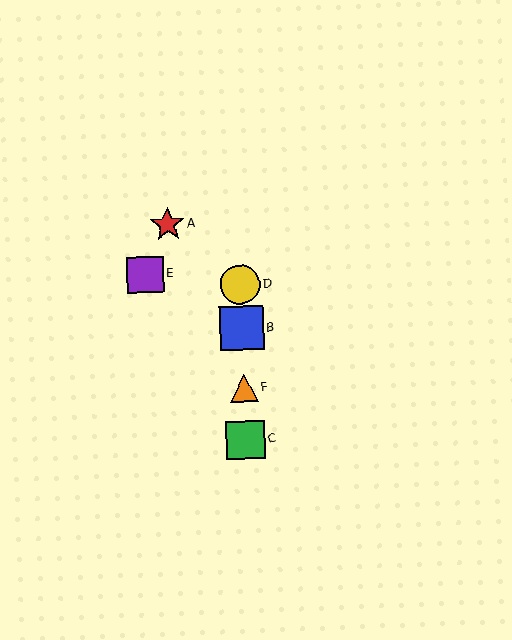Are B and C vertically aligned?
Yes, both are at x≈241.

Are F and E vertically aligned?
No, F is at x≈244 and E is at x≈145.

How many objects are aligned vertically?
4 objects (B, C, D, F) are aligned vertically.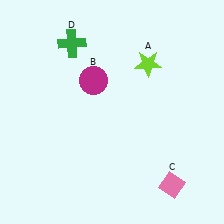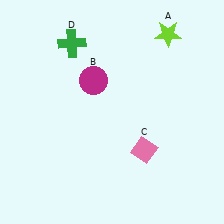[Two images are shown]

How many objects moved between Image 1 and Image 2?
2 objects moved between the two images.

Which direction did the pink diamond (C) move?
The pink diamond (C) moved up.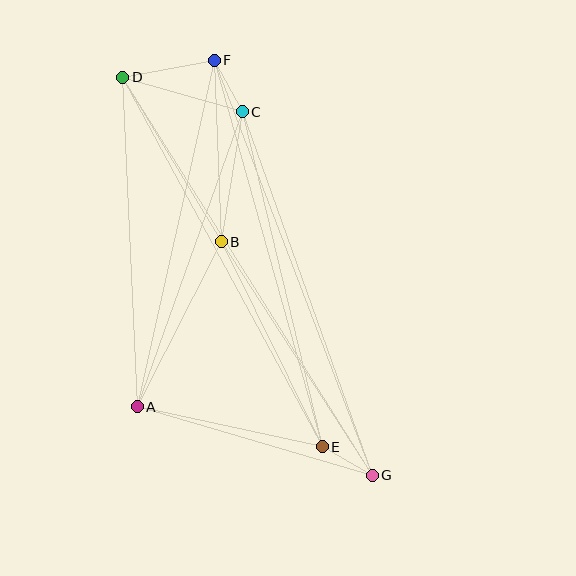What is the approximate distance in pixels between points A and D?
The distance between A and D is approximately 330 pixels.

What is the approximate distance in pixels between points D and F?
The distance between D and F is approximately 93 pixels.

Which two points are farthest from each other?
Points D and G are farthest from each other.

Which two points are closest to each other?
Points E and G are closest to each other.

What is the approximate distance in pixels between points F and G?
The distance between F and G is approximately 444 pixels.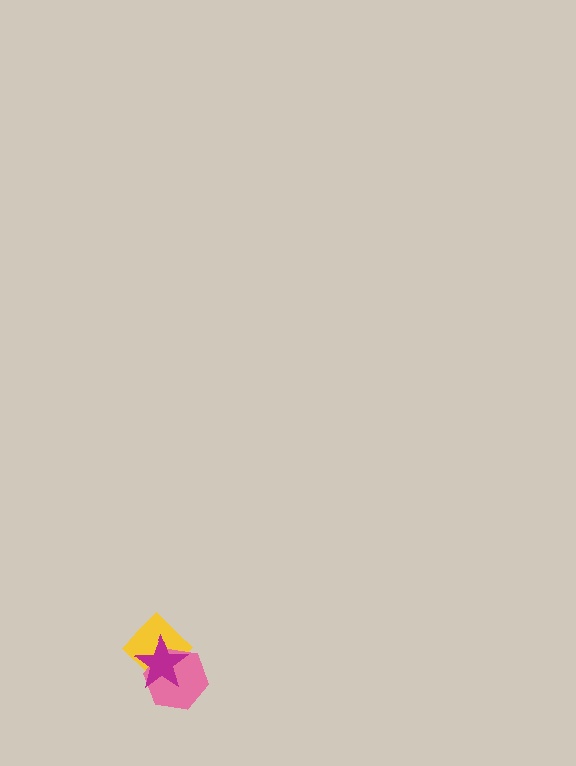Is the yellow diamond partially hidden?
Yes, it is partially covered by another shape.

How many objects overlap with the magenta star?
2 objects overlap with the magenta star.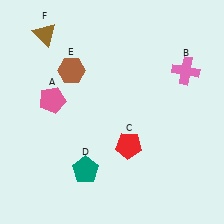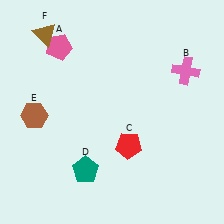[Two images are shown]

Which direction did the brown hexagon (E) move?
The brown hexagon (E) moved down.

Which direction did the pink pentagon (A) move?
The pink pentagon (A) moved up.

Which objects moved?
The objects that moved are: the pink pentagon (A), the brown hexagon (E).